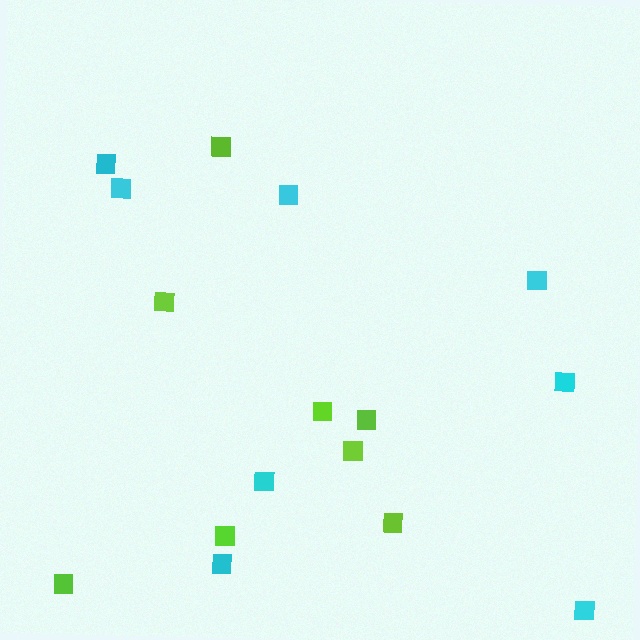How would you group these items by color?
There are 2 groups: one group of lime squares (8) and one group of cyan squares (8).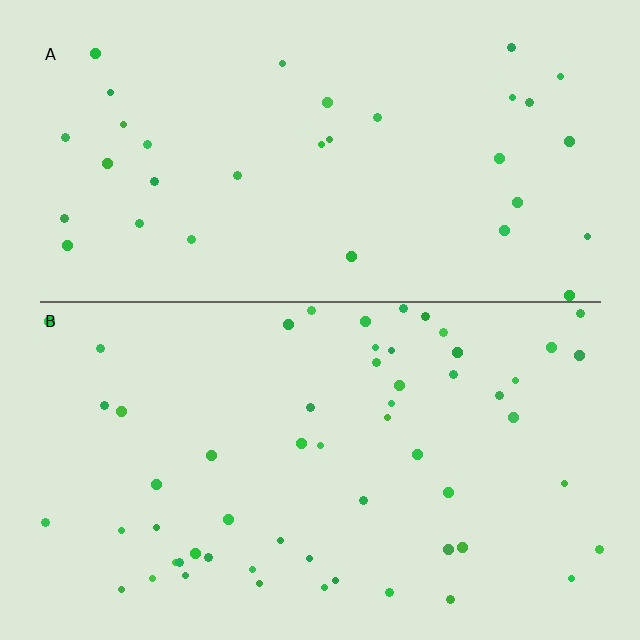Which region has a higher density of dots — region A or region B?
B (the bottom).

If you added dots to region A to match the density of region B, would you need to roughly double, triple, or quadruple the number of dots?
Approximately double.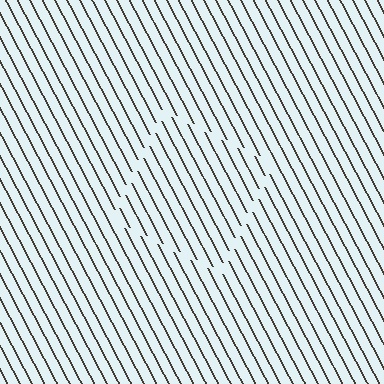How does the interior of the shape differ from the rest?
The interior of the shape contains the same grating, shifted by half a period — the contour is defined by the phase discontinuity where line-ends from the inner and outer gratings abut.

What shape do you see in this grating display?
An illusory square. The interior of the shape contains the same grating, shifted by half a period — the contour is defined by the phase discontinuity where line-ends from the inner and outer gratings abut.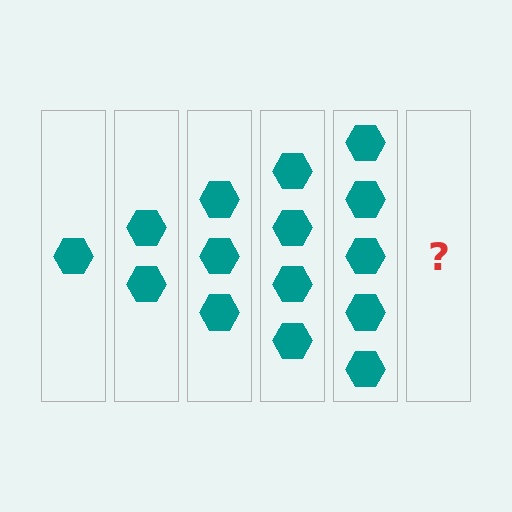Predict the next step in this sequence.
The next step is 6 hexagons.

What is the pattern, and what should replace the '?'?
The pattern is that each step adds one more hexagon. The '?' should be 6 hexagons.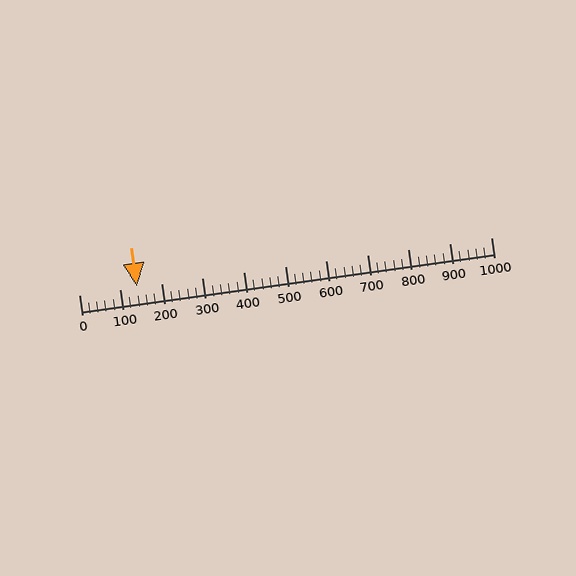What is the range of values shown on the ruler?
The ruler shows values from 0 to 1000.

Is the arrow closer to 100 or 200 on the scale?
The arrow is closer to 100.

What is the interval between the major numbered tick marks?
The major tick marks are spaced 100 units apart.